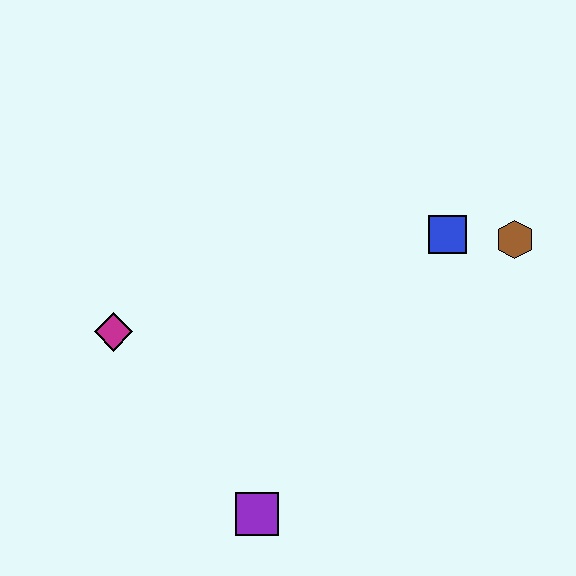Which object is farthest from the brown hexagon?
The magenta diamond is farthest from the brown hexagon.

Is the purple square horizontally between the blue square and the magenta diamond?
Yes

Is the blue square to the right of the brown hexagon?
No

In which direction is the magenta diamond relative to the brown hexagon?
The magenta diamond is to the left of the brown hexagon.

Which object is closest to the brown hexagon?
The blue square is closest to the brown hexagon.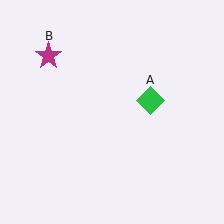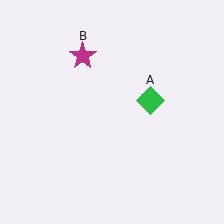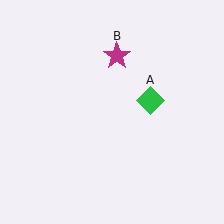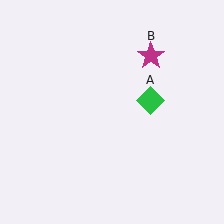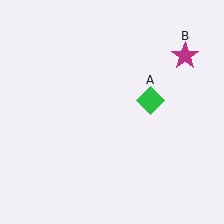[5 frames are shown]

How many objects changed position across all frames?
1 object changed position: magenta star (object B).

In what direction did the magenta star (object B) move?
The magenta star (object B) moved right.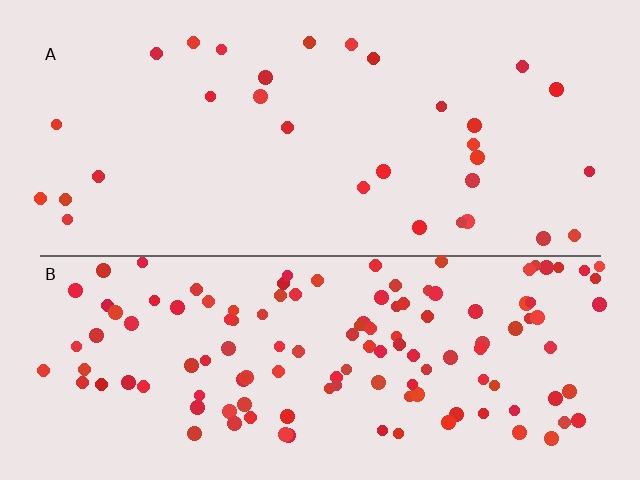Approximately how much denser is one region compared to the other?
Approximately 4.1× — region B over region A.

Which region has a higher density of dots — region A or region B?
B (the bottom).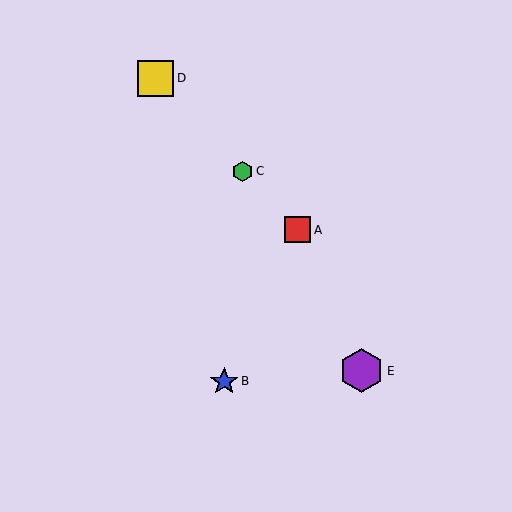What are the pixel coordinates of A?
Object A is at (297, 230).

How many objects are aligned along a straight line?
3 objects (A, C, D) are aligned along a straight line.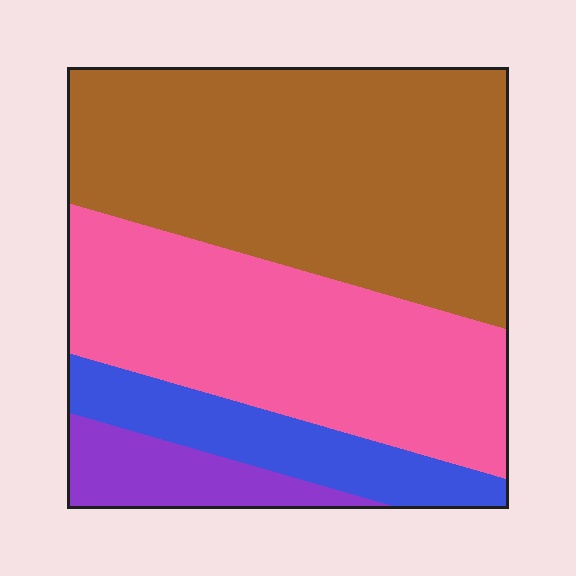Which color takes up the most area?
Brown, at roughly 45%.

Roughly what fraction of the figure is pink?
Pink takes up about one third (1/3) of the figure.